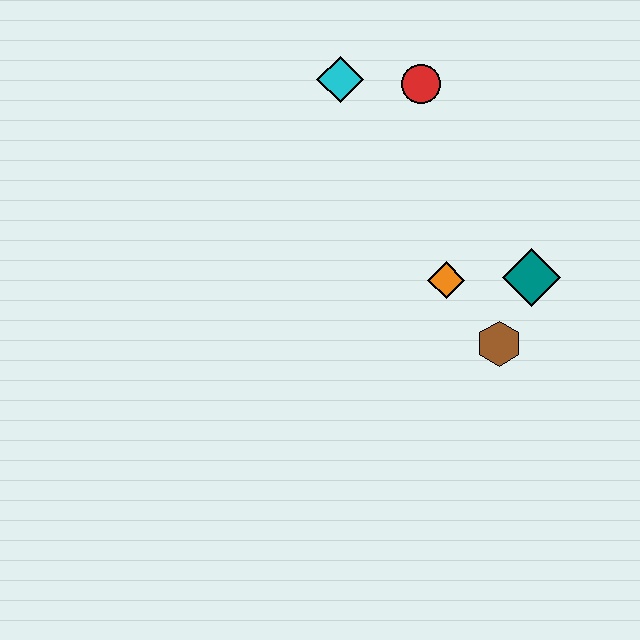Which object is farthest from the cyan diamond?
The brown hexagon is farthest from the cyan diamond.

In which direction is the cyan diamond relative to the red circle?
The cyan diamond is to the left of the red circle.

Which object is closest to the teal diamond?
The brown hexagon is closest to the teal diamond.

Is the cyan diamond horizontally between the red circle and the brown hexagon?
No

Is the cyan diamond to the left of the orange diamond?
Yes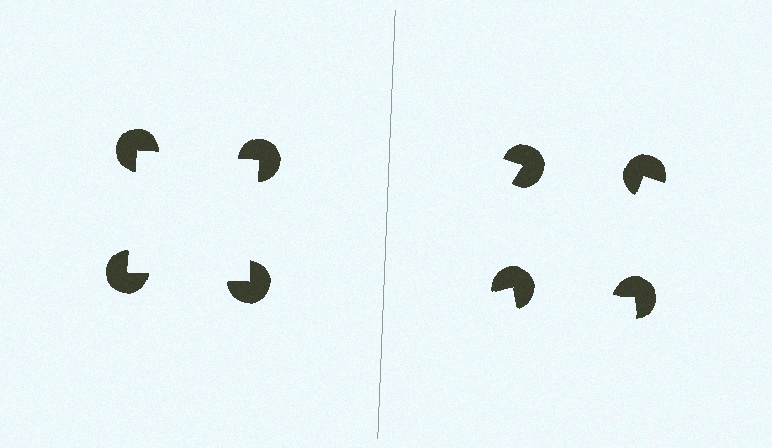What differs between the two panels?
The pac-man discs are positioned identically on both sides; only the wedge orientations differ. On the left they align to a square; on the right they are misaligned.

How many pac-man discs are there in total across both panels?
8 — 4 on each side.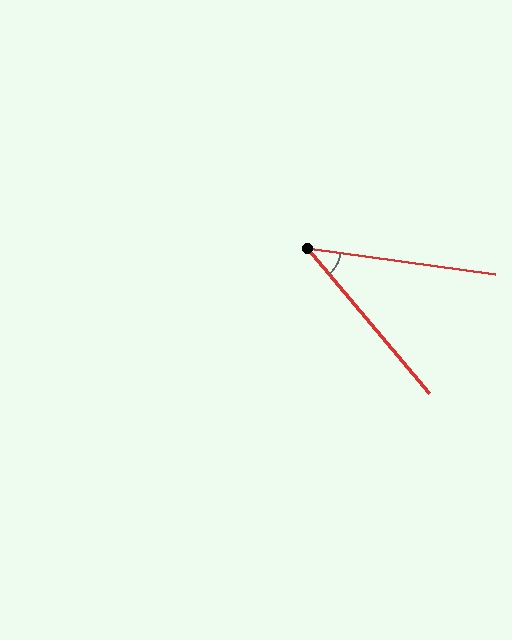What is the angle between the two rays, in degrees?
Approximately 42 degrees.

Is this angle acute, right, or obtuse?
It is acute.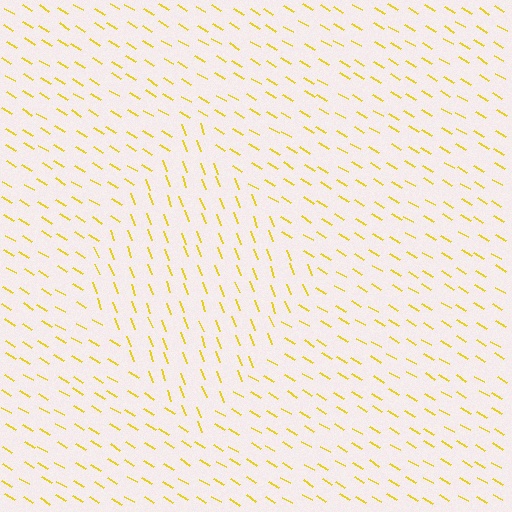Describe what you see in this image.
The image is filled with small yellow line segments. A diamond region in the image has lines oriented differently from the surrounding lines, creating a visible texture boundary.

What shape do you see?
I see a diamond.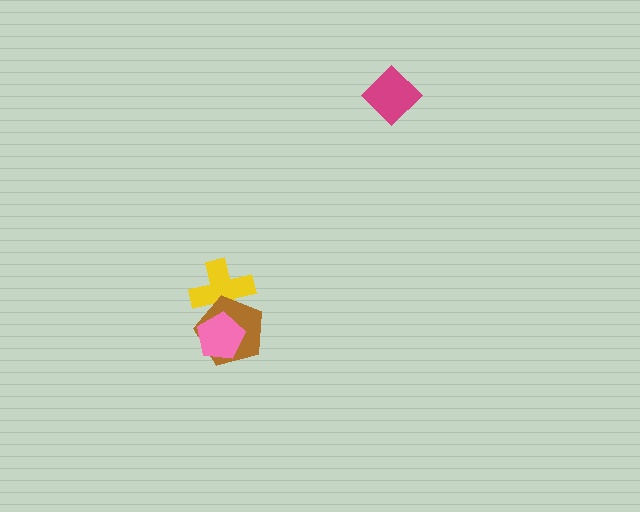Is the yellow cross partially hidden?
Yes, it is partially covered by another shape.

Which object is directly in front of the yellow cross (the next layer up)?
The brown pentagon is directly in front of the yellow cross.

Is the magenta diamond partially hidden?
No, no other shape covers it.